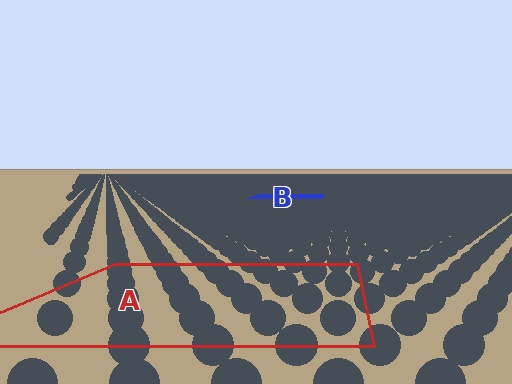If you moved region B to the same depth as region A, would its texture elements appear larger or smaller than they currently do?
They would appear larger. At a closer depth, the same texture elements are projected at a bigger on-screen size.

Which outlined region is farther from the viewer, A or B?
Region B is farther from the viewer — the texture elements inside it appear smaller and more densely packed.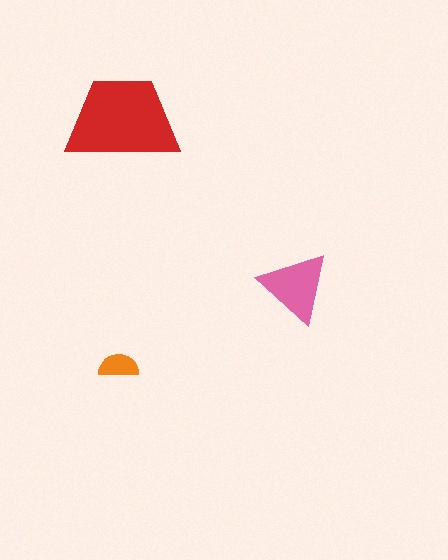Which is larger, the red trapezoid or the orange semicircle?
The red trapezoid.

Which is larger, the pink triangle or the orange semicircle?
The pink triangle.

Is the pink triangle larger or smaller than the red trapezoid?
Smaller.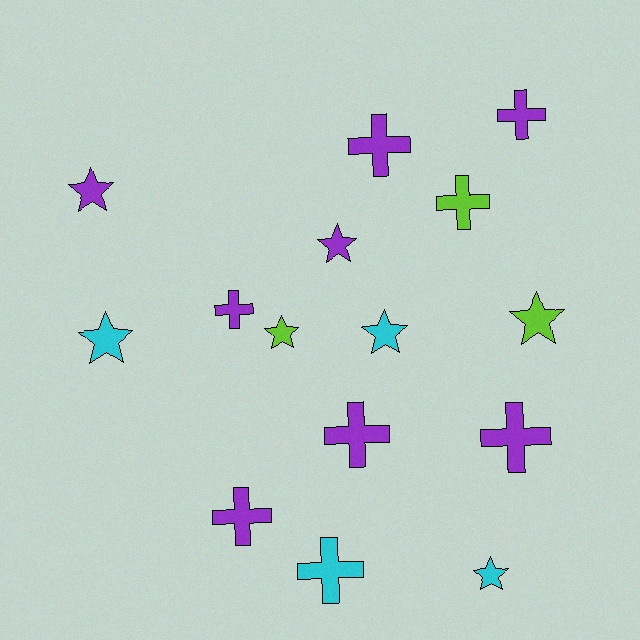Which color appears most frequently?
Purple, with 8 objects.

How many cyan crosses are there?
There is 1 cyan cross.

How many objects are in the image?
There are 15 objects.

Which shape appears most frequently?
Cross, with 8 objects.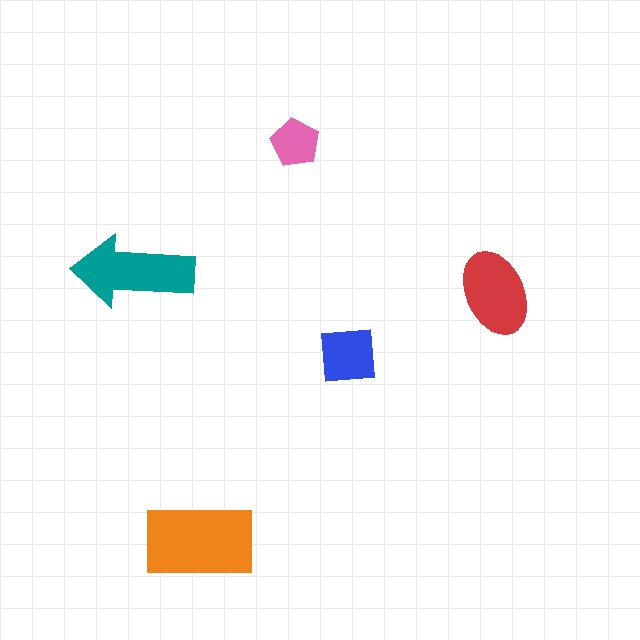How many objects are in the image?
There are 5 objects in the image.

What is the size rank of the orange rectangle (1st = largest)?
1st.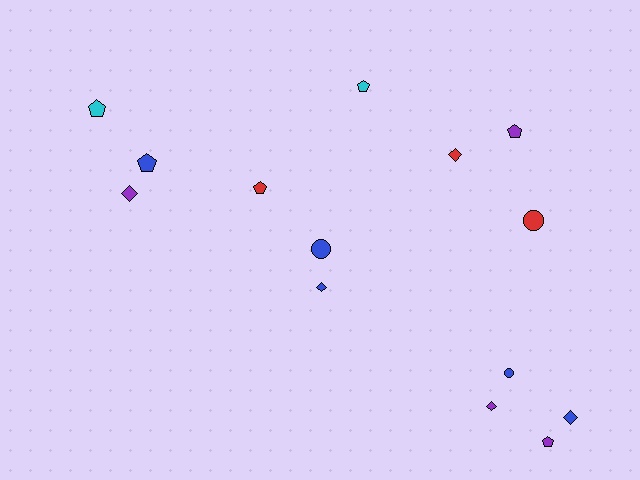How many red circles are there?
There is 1 red circle.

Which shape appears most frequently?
Pentagon, with 6 objects.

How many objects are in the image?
There are 14 objects.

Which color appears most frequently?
Blue, with 5 objects.